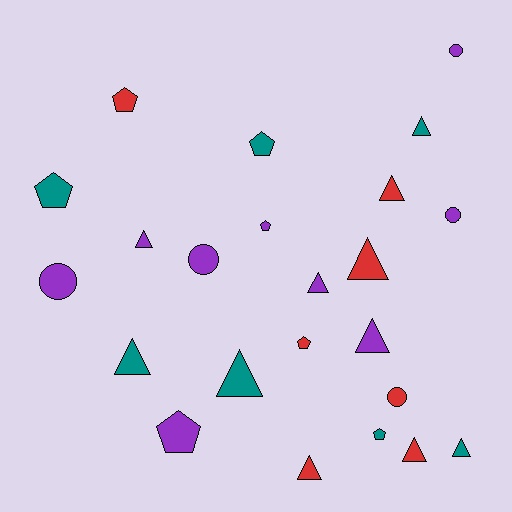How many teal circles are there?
There are no teal circles.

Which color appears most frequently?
Purple, with 9 objects.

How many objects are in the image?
There are 23 objects.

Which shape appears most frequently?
Triangle, with 11 objects.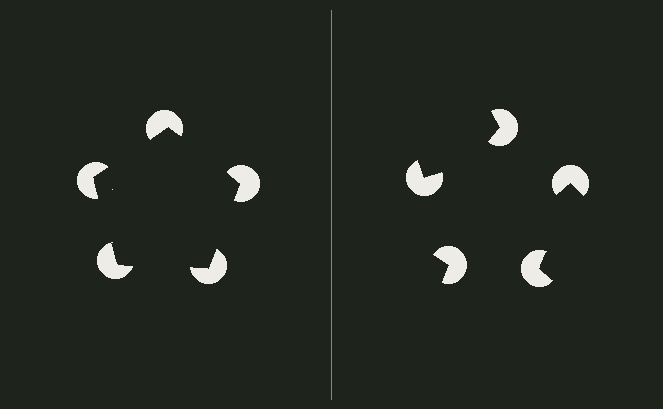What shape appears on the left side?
An illusory pentagon.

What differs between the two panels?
The pac-man discs are positioned identically on both sides; only the wedge orientations differ. On the left they align to a pentagon; on the right they are misaligned.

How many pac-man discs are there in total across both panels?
10 — 5 on each side.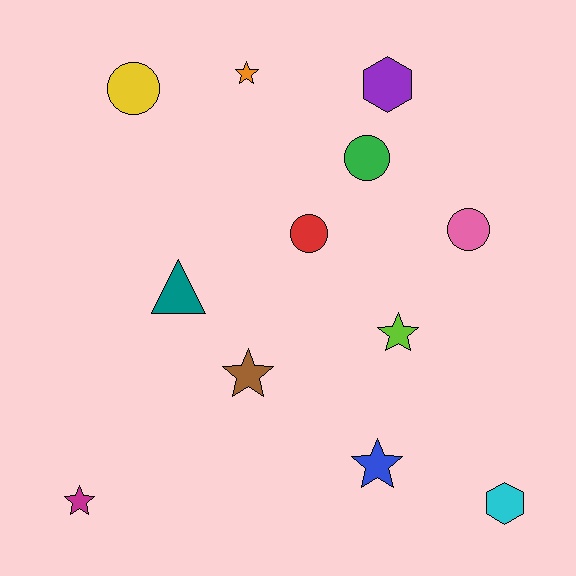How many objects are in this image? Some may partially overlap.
There are 12 objects.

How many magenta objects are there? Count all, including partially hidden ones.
There is 1 magenta object.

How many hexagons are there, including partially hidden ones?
There are 2 hexagons.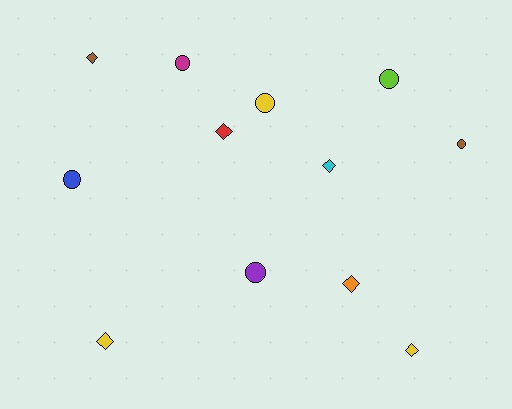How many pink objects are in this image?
There are no pink objects.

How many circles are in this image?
There are 6 circles.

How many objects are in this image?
There are 12 objects.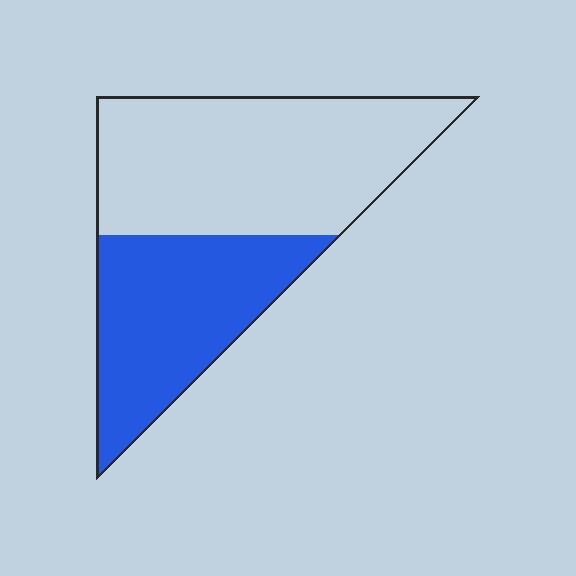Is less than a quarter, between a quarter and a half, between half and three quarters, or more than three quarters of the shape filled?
Between a quarter and a half.